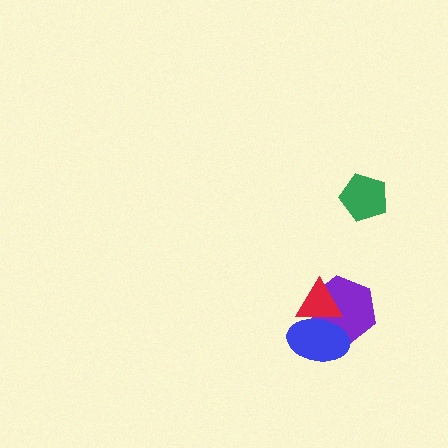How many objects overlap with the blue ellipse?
2 objects overlap with the blue ellipse.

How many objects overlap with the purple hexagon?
2 objects overlap with the purple hexagon.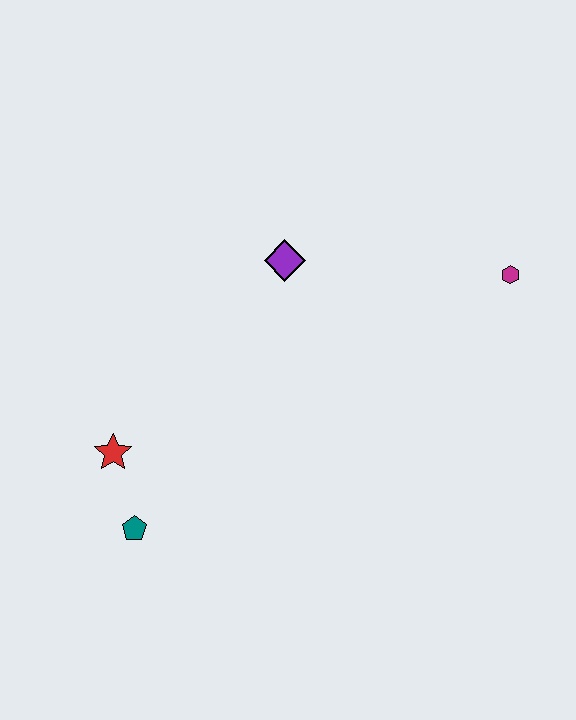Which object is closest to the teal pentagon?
The red star is closest to the teal pentagon.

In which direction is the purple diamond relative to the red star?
The purple diamond is above the red star.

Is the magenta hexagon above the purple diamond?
No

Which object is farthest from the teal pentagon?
The magenta hexagon is farthest from the teal pentagon.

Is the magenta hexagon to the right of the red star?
Yes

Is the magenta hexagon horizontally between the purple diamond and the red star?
No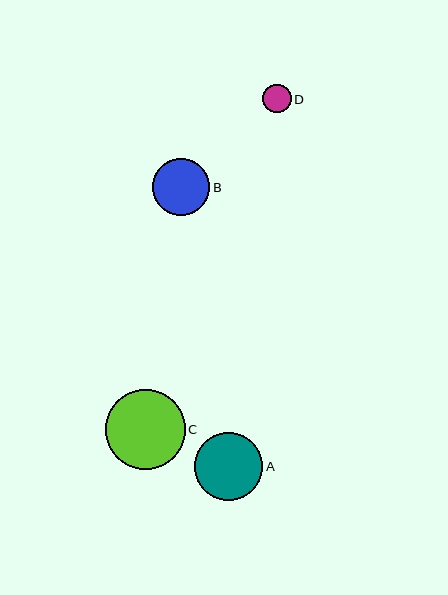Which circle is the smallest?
Circle D is the smallest with a size of approximately 28 pixels.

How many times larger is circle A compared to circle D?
Circle A is approximately 2.4 times the size of circle D.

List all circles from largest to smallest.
From largest to smallest: C, A, B, D.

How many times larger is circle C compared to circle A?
Circle C is approximately 1.2 times the size of circle A.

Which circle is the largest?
Circle C is the largest with a size of approximately 79 pixels.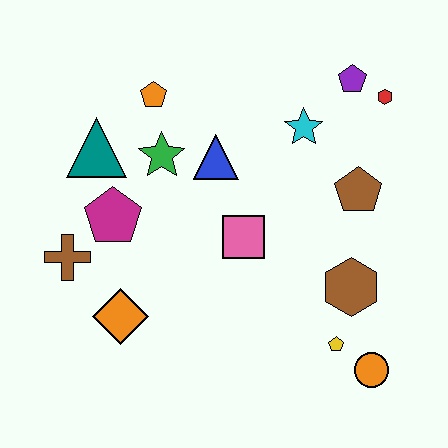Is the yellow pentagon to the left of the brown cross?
No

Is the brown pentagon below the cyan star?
Yes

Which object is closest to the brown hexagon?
The yellow pentagon is closest to the brown hexagon.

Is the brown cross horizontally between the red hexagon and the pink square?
No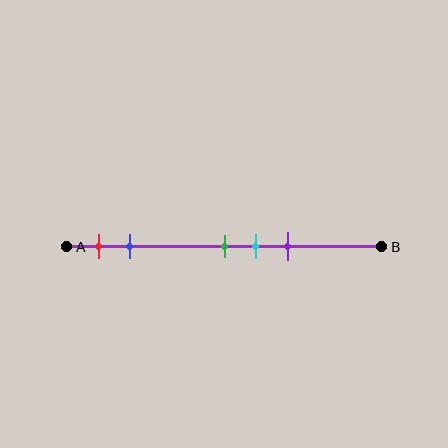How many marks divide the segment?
There are 5 marks dividing the segment.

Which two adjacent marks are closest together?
The green and cyan marks are the closest adjacent pair.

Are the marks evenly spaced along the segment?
No, the marks are not evenly spaced.